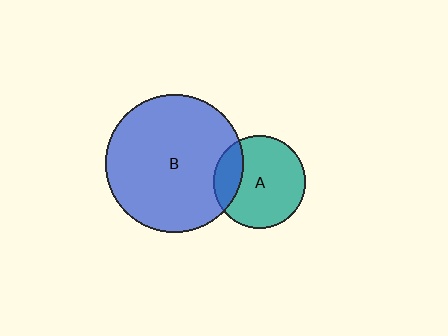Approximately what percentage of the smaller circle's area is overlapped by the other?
Approximately 20%.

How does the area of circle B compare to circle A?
Approximately 2.2 times.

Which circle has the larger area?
Circle B (blue).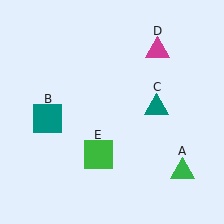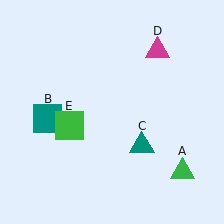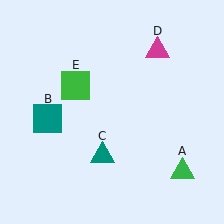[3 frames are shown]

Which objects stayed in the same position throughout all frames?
Green triangle (object A) and teal square (object B) and magenta triangle (object D) remained stationary.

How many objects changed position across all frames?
2 objects changed position: teal triangle (object C), green square (object E).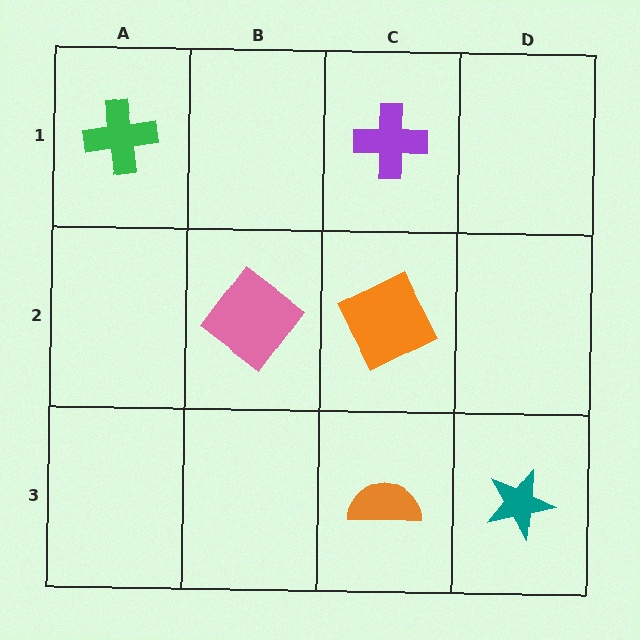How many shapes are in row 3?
2 shapes.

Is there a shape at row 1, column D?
No, that cell is empty.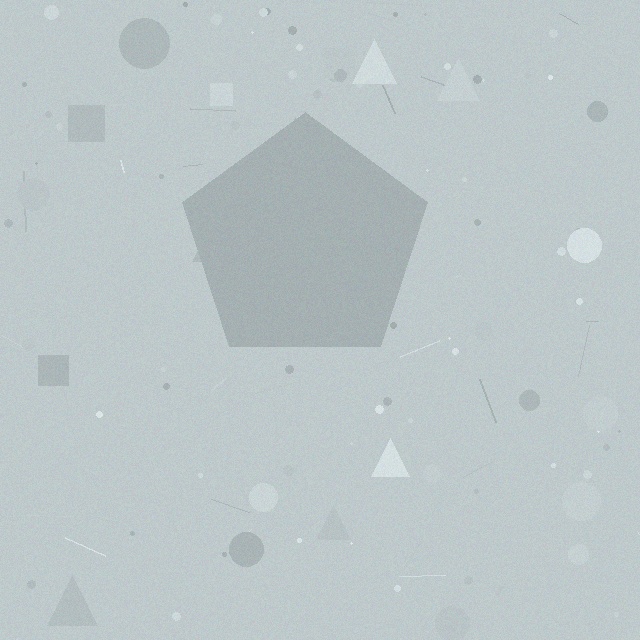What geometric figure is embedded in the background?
A pentagon is embedded in the background.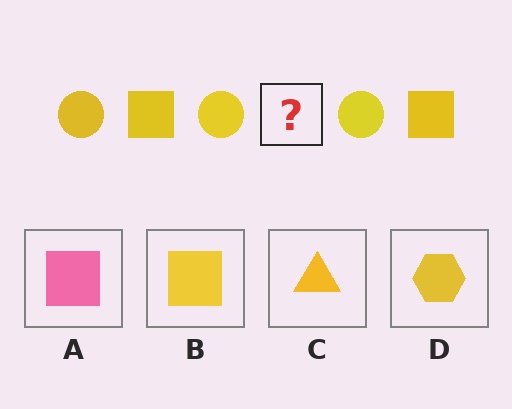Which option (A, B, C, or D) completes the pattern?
B.